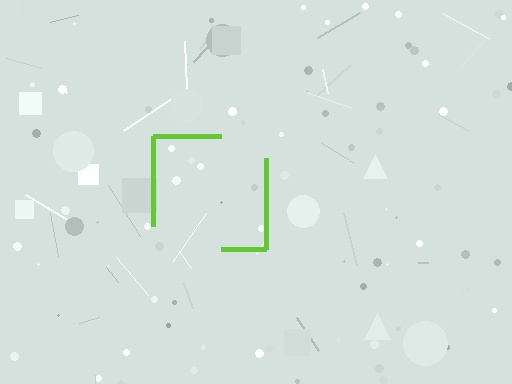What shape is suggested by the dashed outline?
The dashed outline suggests a square.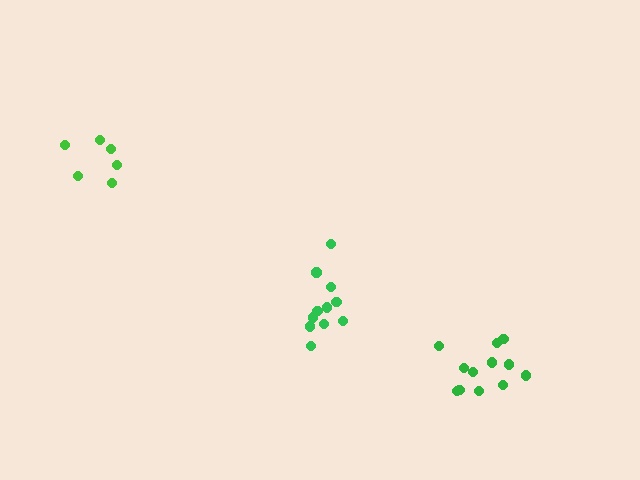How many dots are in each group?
Group 1: 6 dots, Group 2: 11 dots, Group 3: 12 dots (29 total).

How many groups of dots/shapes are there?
There are 3 groups.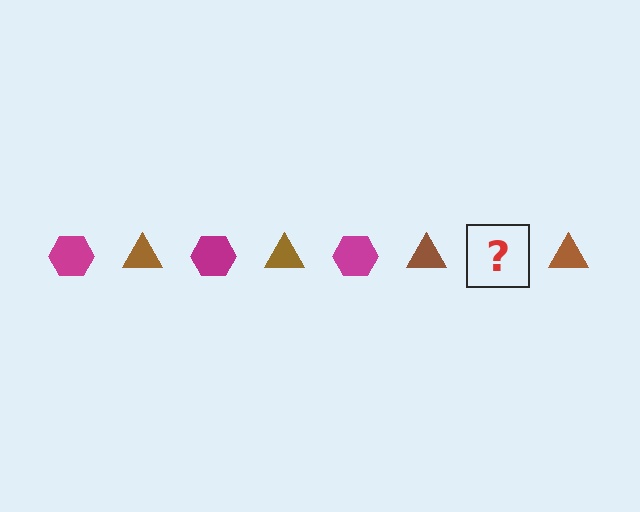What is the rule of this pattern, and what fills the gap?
The rule is that the pattern alternates between magenta hexagon and brown triangle. The gap should be filled with a magenta hexagon.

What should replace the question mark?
The question mark should be replaced with a magenta hexagon.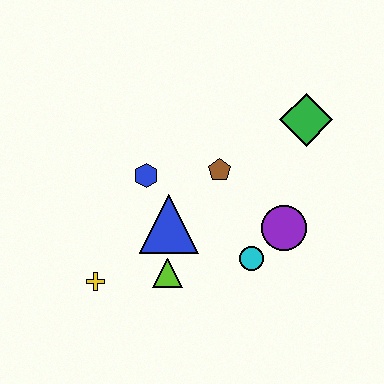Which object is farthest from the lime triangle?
The green diamond is farthest from the lime triangle.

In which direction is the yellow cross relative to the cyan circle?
The yellow cross is to the left of the cyan circle.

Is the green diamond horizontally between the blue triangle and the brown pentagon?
No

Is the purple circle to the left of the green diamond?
Yes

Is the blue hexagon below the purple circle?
No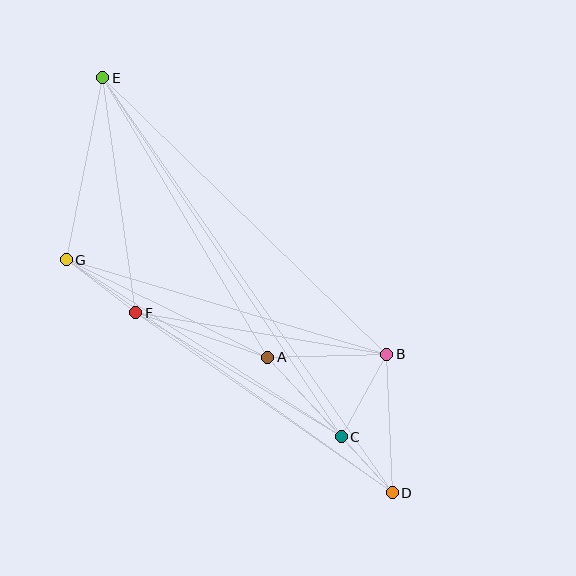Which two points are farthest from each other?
Points D and E are farthest from each other.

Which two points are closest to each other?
Points C and D are closest to each other.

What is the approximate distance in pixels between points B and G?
The distance between B and G is approximately 334 pixels.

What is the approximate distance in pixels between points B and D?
The distance between B and D is approximately 138 pixels.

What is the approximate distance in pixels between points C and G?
The distance between C and G is approximately 327 pixels.